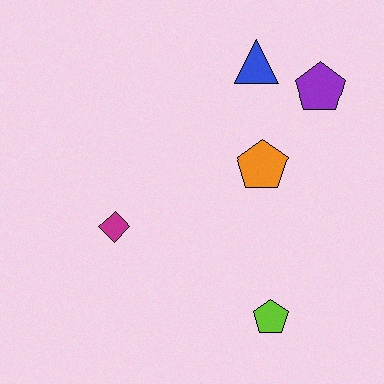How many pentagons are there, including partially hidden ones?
There are 3 pentagons.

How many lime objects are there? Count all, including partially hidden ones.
There is 1 lime object.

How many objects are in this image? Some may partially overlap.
There are 5 objects.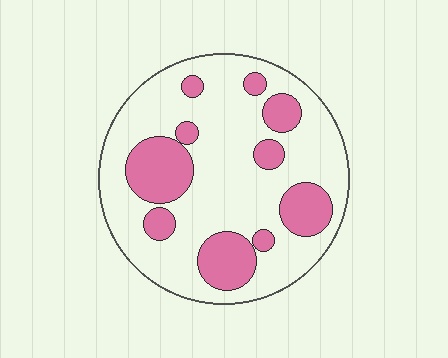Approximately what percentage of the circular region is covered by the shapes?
Approximately 25%.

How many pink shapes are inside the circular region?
10.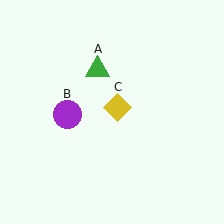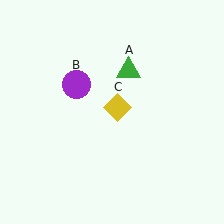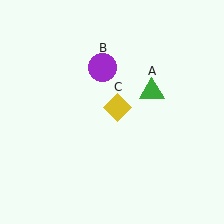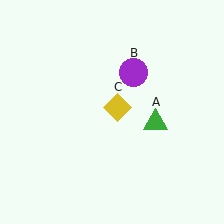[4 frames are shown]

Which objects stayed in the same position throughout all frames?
Yellow diamond (object C) remained stationary.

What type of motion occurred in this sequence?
The green triangle (object A), purple circle (object B) rotated clockwise around the center of the scene.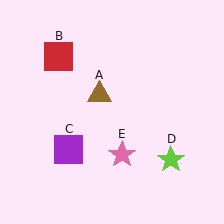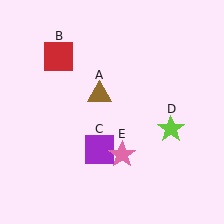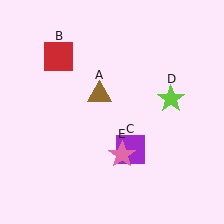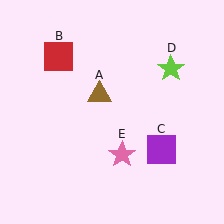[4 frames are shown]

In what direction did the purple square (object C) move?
The purple square (object C) moved right.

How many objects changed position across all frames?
2 objects changed position: purple square (object C), lime star (object D).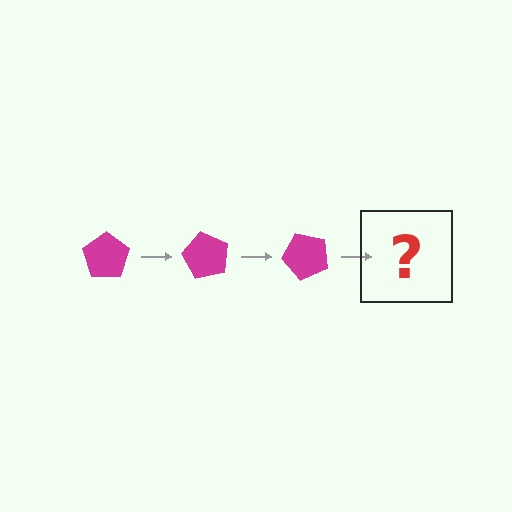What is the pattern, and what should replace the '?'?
The pattern is that the pentagon rotates 60 degrees each step. The '?' should be a magenta pentagon rotated 180 degrees.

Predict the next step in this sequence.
The next step is a magenta pentagon rotated 180 degrees.